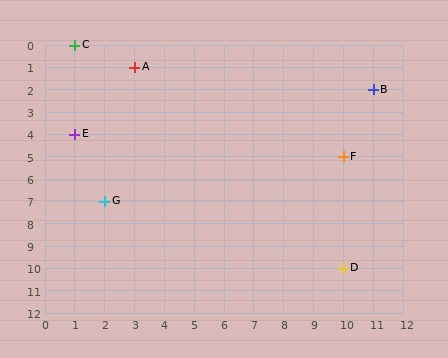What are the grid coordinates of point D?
Point D is at grid coordinates (10, 10).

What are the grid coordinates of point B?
Point B is at grid coordinates (11, 2).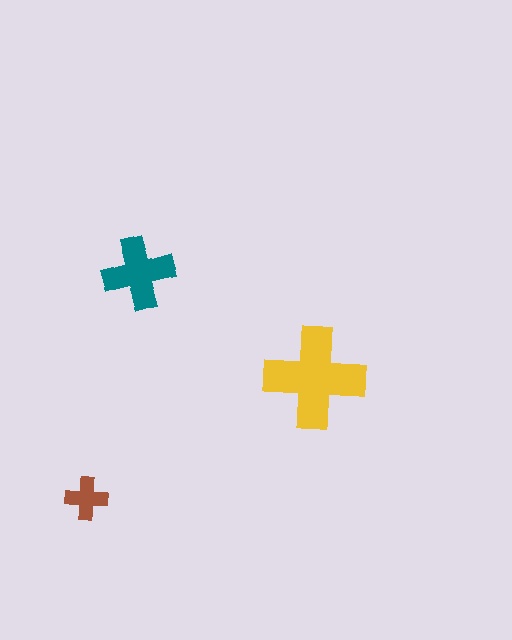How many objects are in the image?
There are 3 objects in the image.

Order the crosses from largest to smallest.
the yellow one, the teal one, the brown one.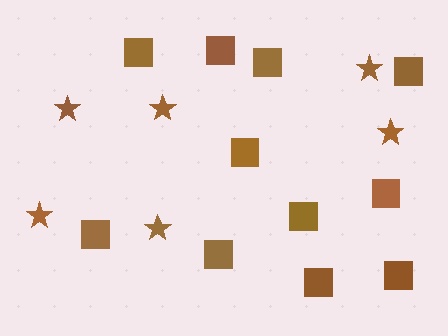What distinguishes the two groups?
There are 2 groups: one group of stars (6) and one group of squares (11).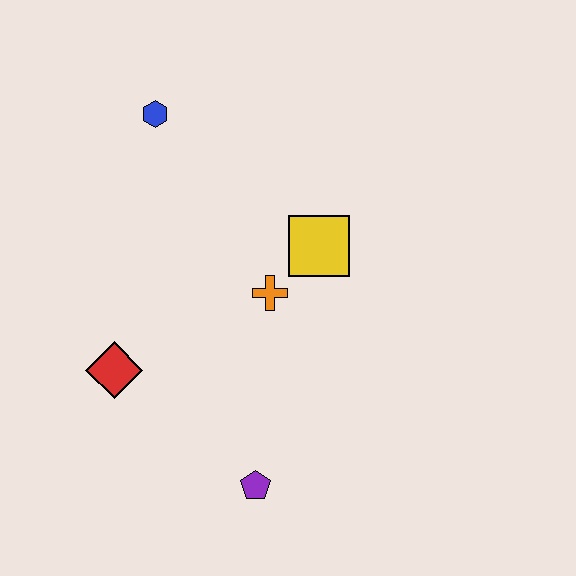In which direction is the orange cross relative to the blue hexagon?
The orange cross is below the blue hexagon.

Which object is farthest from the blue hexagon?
The purple pentagon is farthest from the blue hexagon.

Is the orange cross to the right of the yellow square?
No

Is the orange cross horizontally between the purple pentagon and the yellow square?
Yes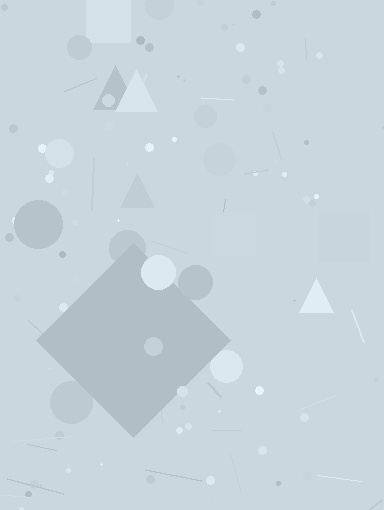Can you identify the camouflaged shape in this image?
The camouflaged shape is a diamond.